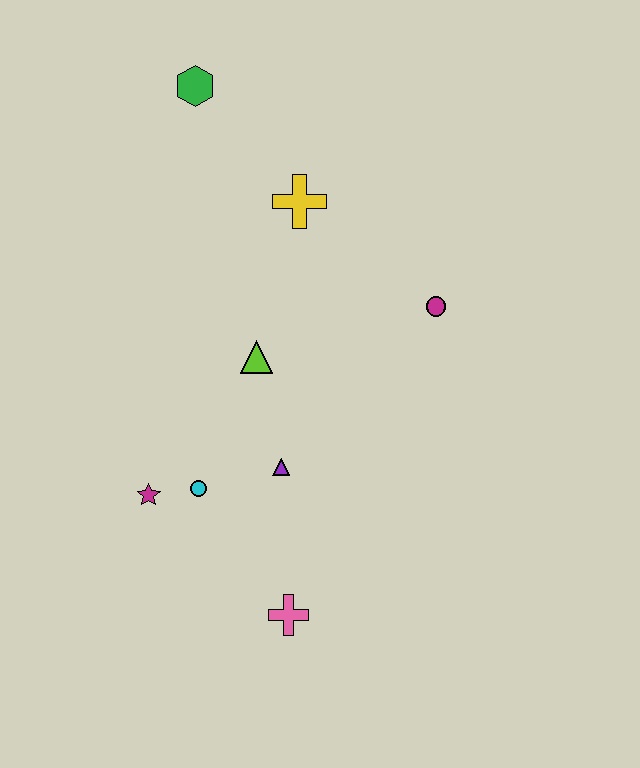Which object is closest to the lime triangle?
The purple triangle is closest to the lime triangle.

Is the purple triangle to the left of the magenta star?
No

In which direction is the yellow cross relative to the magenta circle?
The yellow cross is to the left of the magenta circle.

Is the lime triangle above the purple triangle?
Yes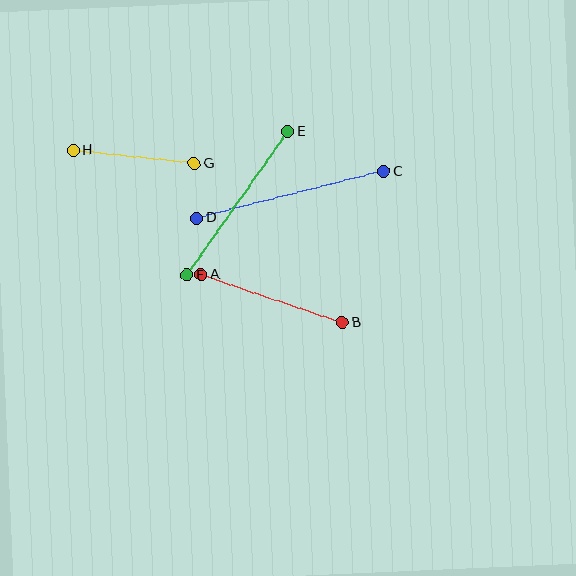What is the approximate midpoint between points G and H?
The midpoint is at approximately (134, 157) pixels.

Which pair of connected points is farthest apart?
Points C and D are farthest apart.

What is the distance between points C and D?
The distance is approximately 193 pixels.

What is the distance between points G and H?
The distance is approximately 122 pixels.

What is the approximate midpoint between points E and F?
The midpoint is at approximately (238, 203) pixels.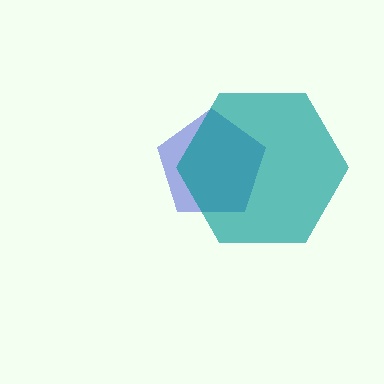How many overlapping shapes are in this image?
There are 2 overlapping shapes in the image.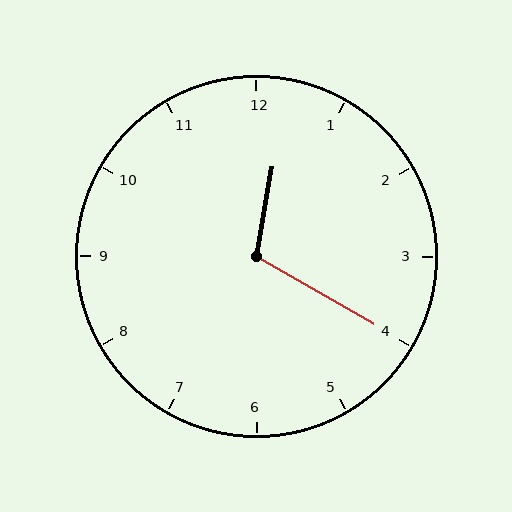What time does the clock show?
12:20.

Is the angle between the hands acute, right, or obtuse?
It is obtuse.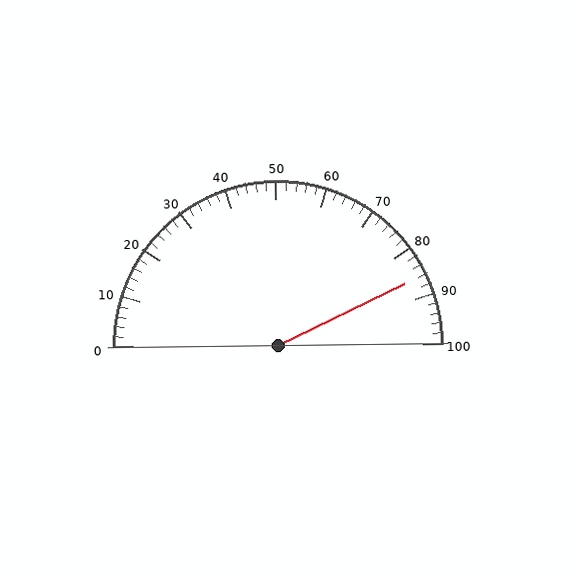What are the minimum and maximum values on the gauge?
The gauge ranges from 0 to 100.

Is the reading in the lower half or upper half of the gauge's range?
The reading is in the upper half of the range (0 to 100).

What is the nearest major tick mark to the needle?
The nearest major tick mark is 90.